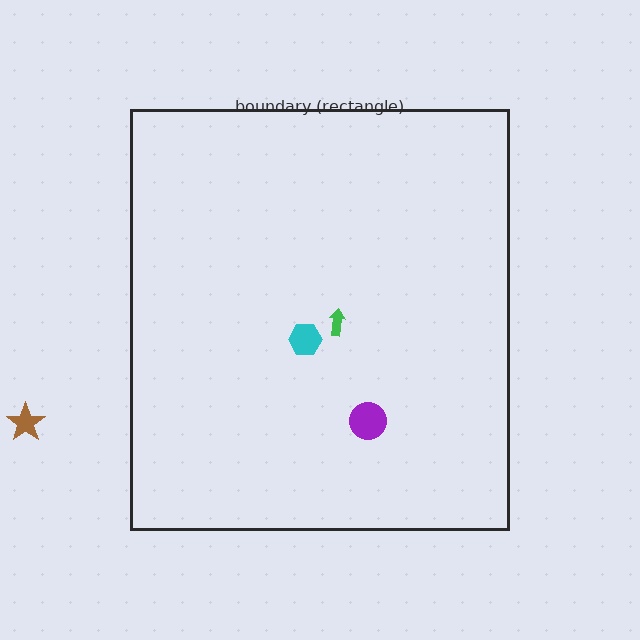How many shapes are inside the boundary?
3 inside, 1 outside.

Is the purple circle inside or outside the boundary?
Inside.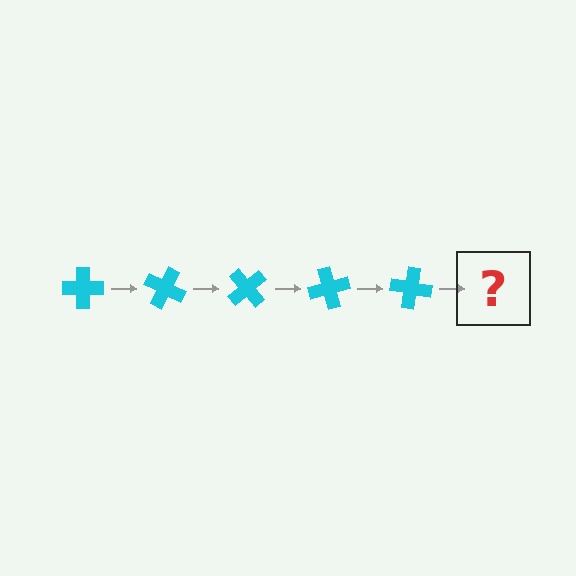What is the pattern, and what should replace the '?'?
The pattern is that the cross rotates 25 degrees each step. The '?' should be a cyan cross rotated 125 degrees.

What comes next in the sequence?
The next element should be a cyan cross rotated 125 degrees.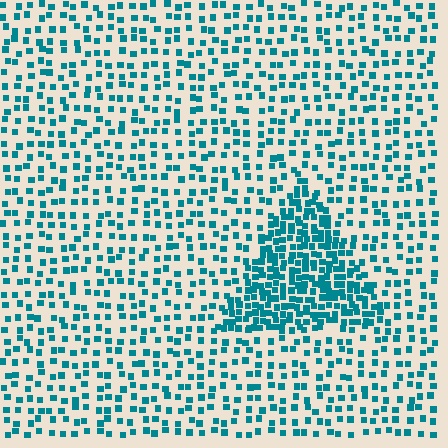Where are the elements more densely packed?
The elements are more densely packed inside the triangle boundary.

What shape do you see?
I see a triangle.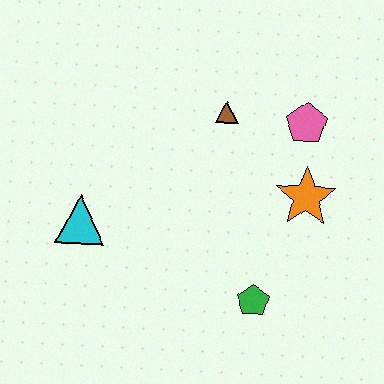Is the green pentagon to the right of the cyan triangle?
Yes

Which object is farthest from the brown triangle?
The green pentagon is farthest from the brown triangle.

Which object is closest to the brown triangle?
The pink pentagon is closest to the brown triangle.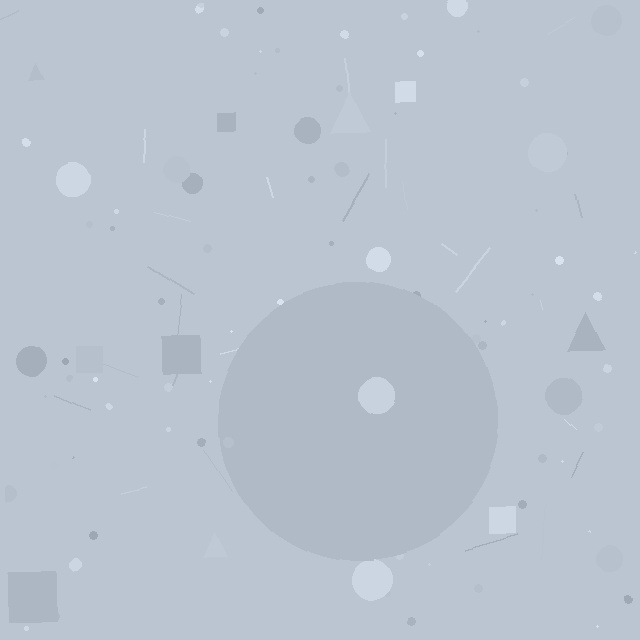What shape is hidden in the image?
A circle is hidden in the image.